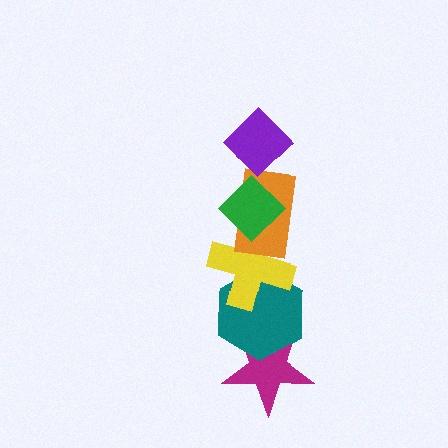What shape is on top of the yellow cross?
The orange rectangle is on top of the yellow cross.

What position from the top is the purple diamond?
The purple diamond is 1st from the top.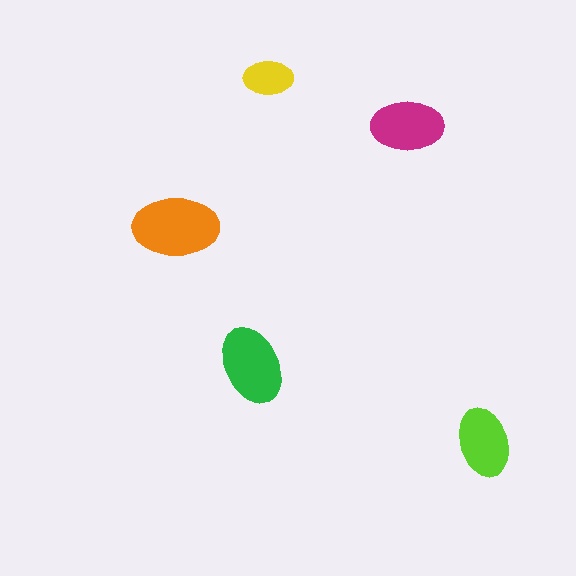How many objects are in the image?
There are 5 objects in the image.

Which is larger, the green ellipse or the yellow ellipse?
The green one.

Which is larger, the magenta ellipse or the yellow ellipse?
The magenta one.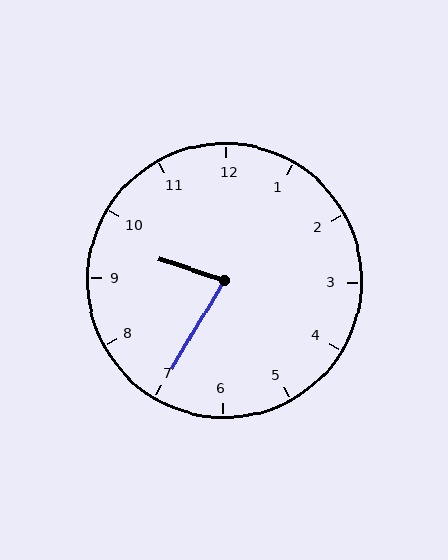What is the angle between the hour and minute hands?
Approximately 78 degrees.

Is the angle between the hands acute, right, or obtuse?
It is acute.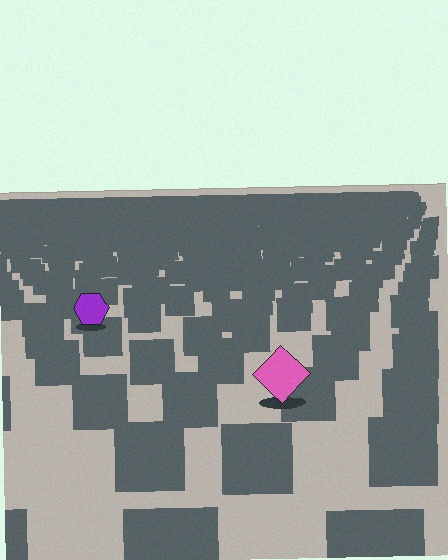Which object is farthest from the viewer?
The purple hexagon is farthest from the viewer. It appears smaller and the ground texture around it is denser.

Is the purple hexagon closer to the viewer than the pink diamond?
No. The pink diamond is closer — you can tell from the texture gradient: the ground texture is coarser near it.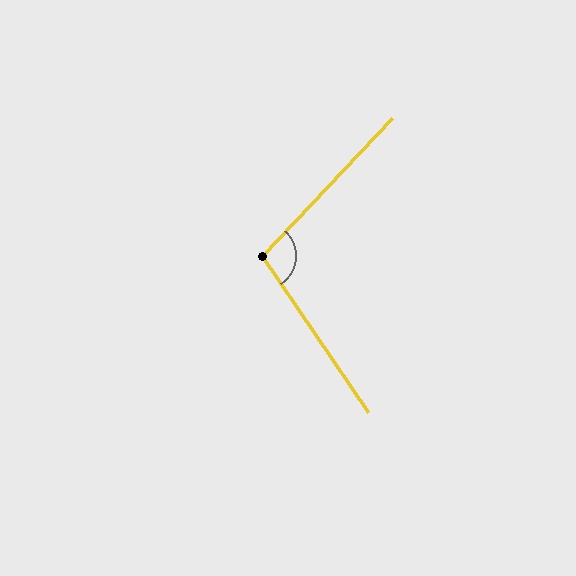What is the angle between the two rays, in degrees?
Approximately 103 degrees.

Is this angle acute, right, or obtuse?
It is obtuse.